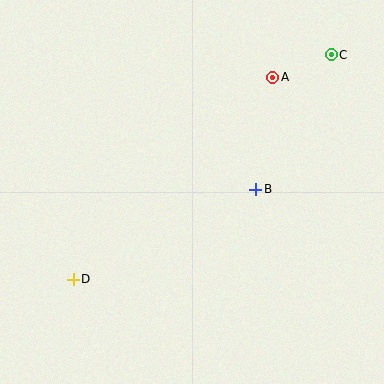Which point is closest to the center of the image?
Point B at (256, 189) is closest to the center.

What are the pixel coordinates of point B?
Point B is at (256, 189).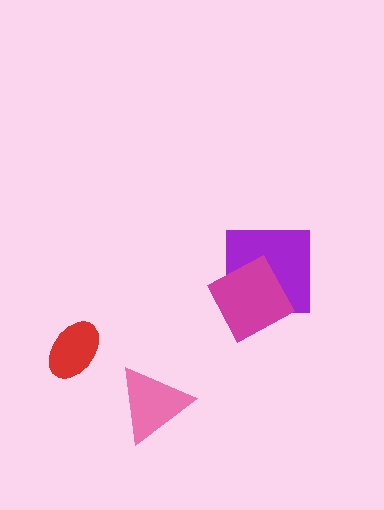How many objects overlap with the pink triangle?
0 objects overlap with the pink triangle.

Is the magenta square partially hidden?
No, no other shape covers it.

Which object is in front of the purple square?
The magenta square is in front of the purple square.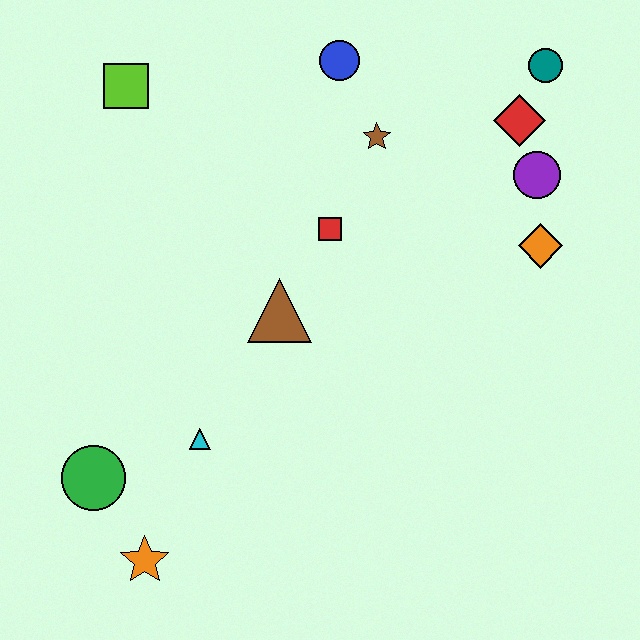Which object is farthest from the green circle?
The teal circle is farthest from the green circle.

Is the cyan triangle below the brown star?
Yes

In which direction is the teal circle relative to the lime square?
The teal circle is to the right of the lime square.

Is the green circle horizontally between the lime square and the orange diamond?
No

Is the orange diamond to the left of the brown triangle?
No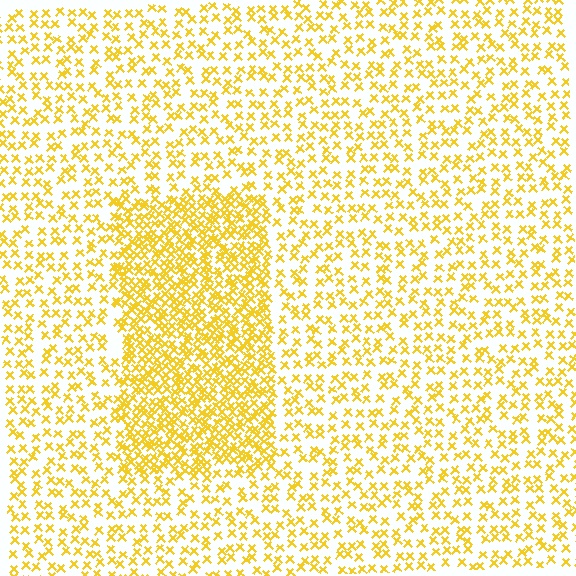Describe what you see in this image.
The image contains small yellow elements arranged at two different densities. A rectangle-shaped region is visible where the elements are more densely packed than the surrounding area.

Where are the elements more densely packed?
The elements are more densely packed inside the rectangle boundary.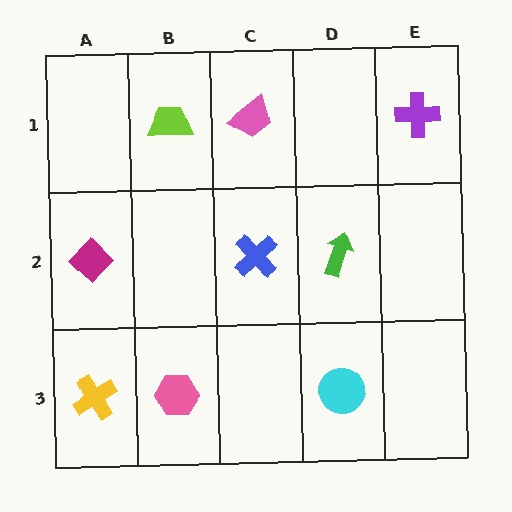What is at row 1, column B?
A lime trapezoid.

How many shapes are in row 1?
3 shapes.